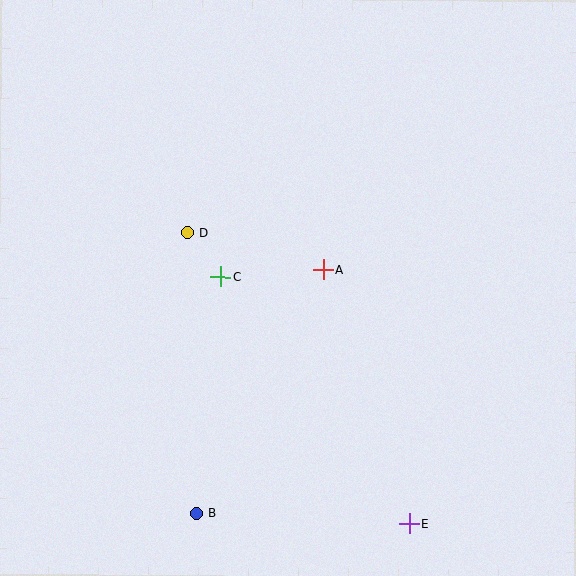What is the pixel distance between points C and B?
The distance between C and B is 238 pixels.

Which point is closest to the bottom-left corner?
Point B is closest to the bottom-left corner.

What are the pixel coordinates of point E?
Point E is at (409, 524).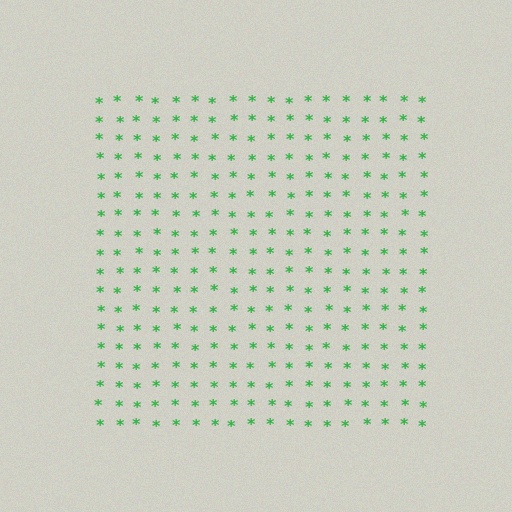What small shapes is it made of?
It is made of small asterisks.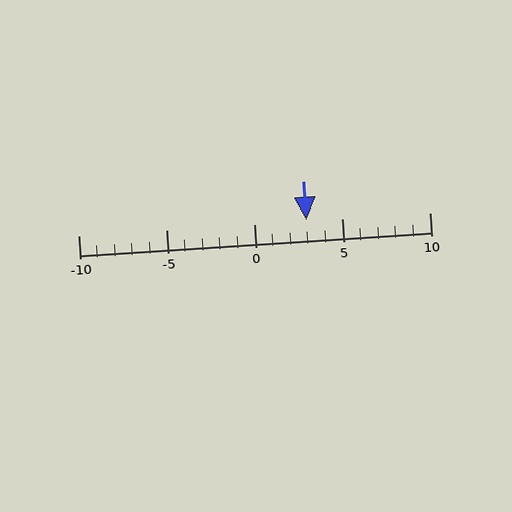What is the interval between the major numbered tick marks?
The major tick marks are spaced 5 units apart.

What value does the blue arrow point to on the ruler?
The blue arrow points to approximately 3.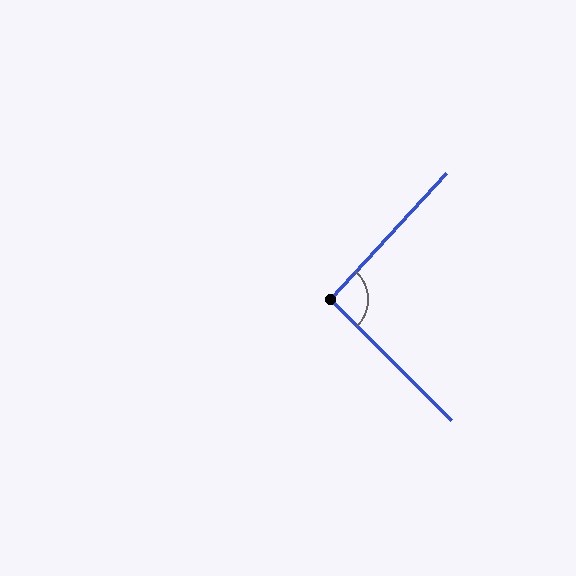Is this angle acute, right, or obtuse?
It is approximately a right angle.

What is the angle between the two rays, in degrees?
Approximately 93 degrees.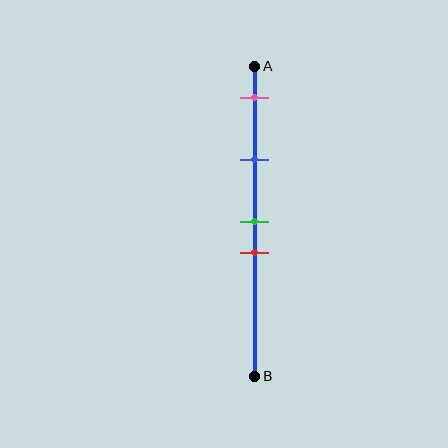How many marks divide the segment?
There are 4 marks dividing the segment.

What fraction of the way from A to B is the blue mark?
The blue mark is approximately 30% (0.3) of the way from A to B.